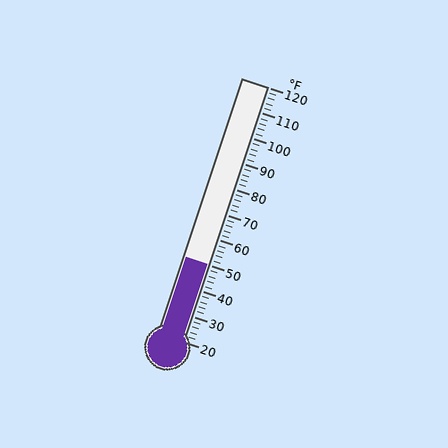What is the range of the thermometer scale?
The thermometer scale ranges from 20°F to 120°F.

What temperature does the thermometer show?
The thermometer shows approximately 50°F.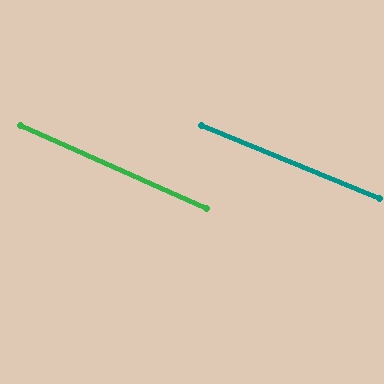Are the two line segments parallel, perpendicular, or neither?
Parallel — their directions differ by only 1.7°.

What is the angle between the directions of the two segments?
Approximately 2 degrees.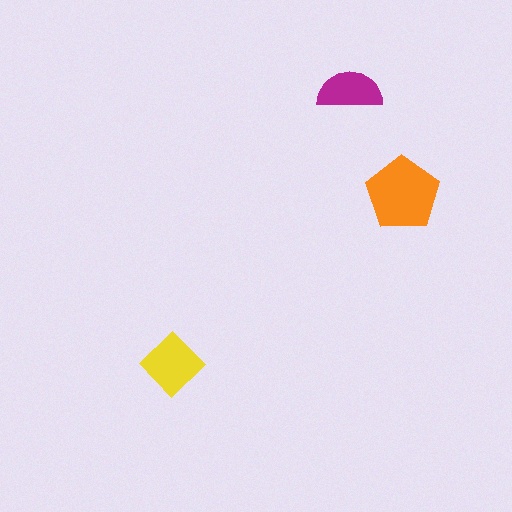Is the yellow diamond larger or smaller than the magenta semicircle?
Larger.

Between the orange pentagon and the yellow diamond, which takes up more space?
The orange pentagon.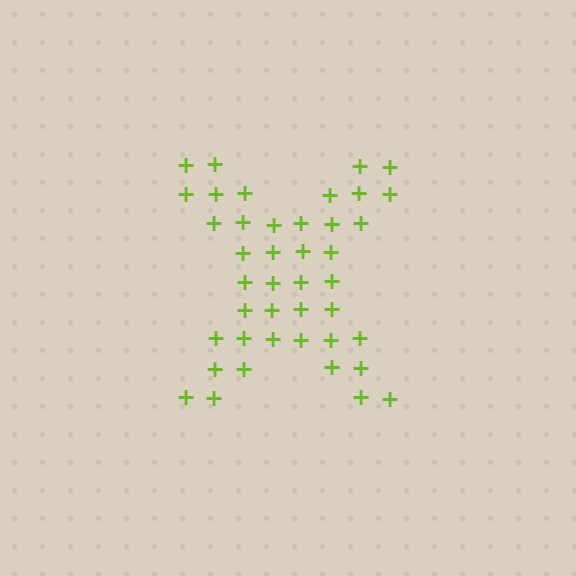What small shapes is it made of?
It is made of small plus signs.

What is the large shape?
The large shape is the letter X.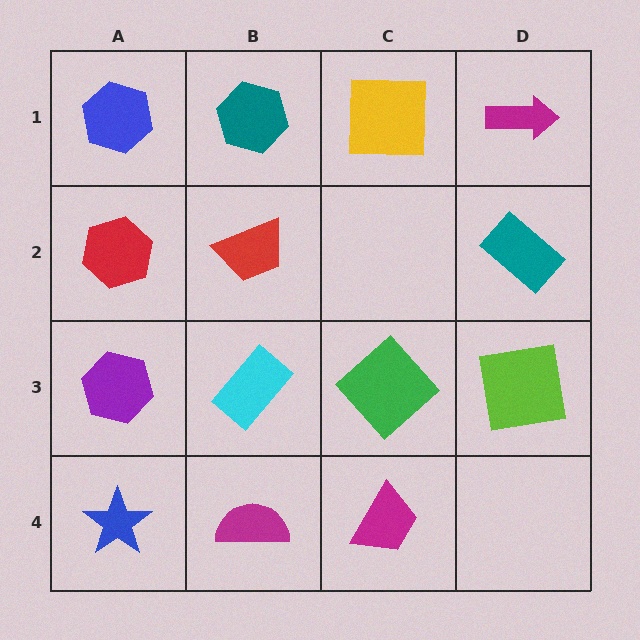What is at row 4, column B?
A magenta semicircle.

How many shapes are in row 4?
3 shapes.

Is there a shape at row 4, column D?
No, that cell is empty.